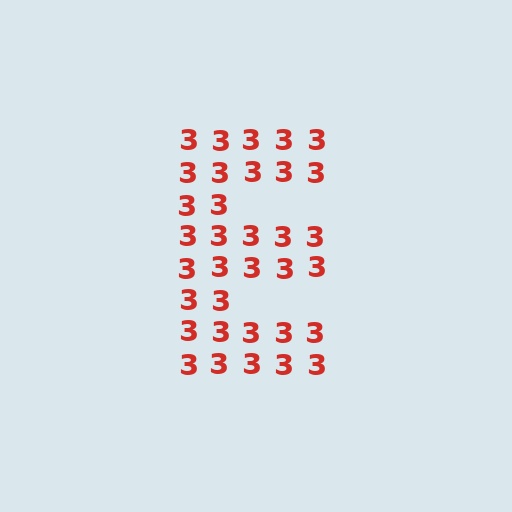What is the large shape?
The large shape is the letter E.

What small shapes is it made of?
It is made of small digit 3's.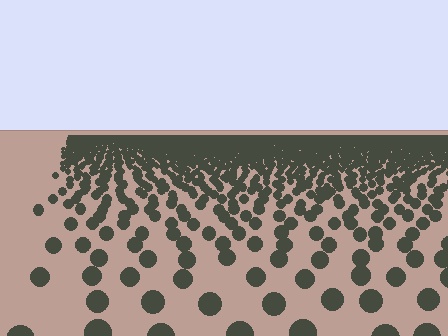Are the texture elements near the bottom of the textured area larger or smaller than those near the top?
Larger. Near the bottom, elements are closer to the viewer and appear at a bigger on-screen size.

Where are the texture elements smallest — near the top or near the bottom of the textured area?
Near the top.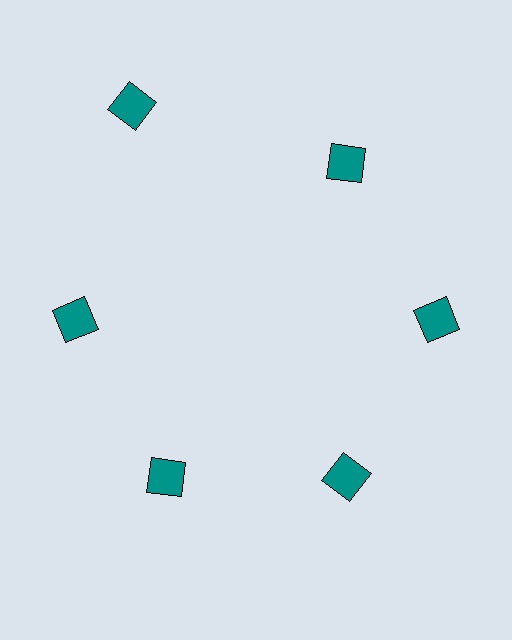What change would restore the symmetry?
The symmetry would be restored by moving it inward, back onto the ring so that all 6 squares sit at equal angles and equal distance from the center.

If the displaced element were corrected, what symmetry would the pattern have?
It would have 6-fold rotational symmetry — the pattern would map onto itself every 60 degrees.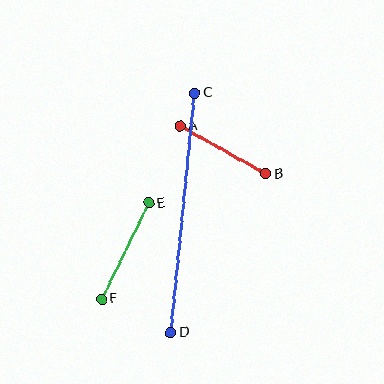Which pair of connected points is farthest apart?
Points C and D are farthest apart.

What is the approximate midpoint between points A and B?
The midpoint is at approximately (223, 150) pixels.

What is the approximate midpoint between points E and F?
The midpoint is at approximately (125, 251) pixels.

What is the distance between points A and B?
The distance is approximately 98 pixels.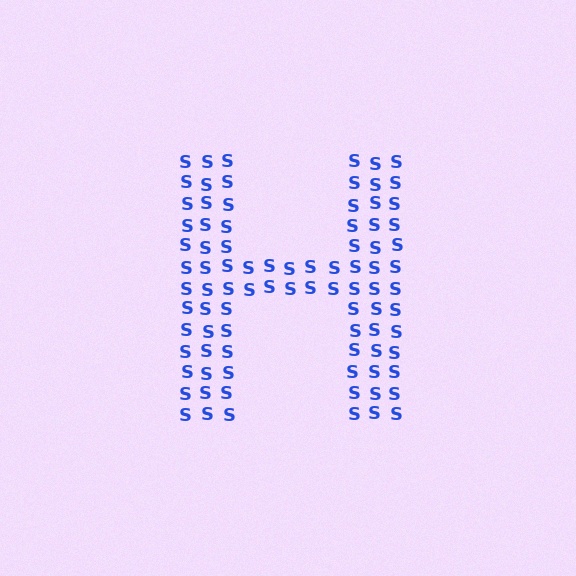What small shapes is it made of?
It is made of small letter S's.